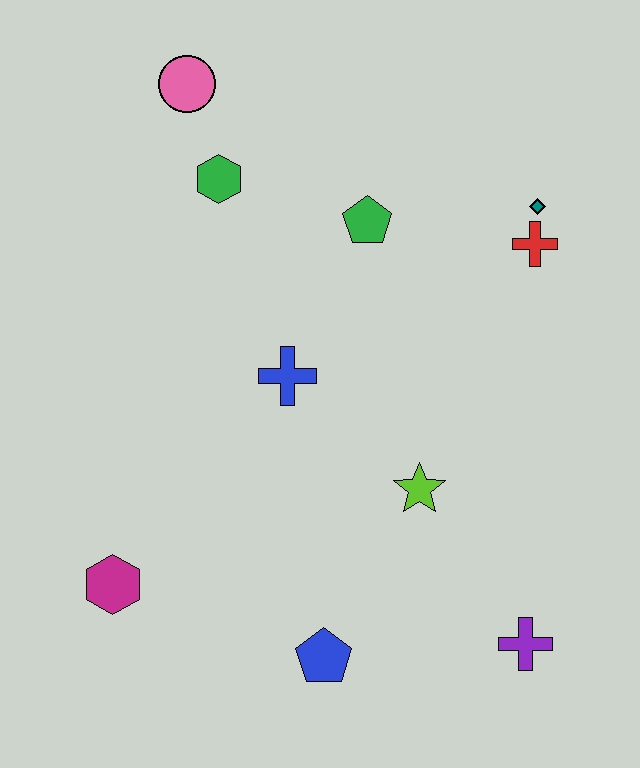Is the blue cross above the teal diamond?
No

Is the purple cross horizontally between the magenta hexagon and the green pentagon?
No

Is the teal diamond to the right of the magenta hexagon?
Yes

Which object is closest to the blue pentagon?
The lime star is closest to the blue pentagon.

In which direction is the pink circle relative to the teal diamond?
The pink circle is to the left of the teal diamond.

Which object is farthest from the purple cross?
The pink circle is farthest from the purple cross.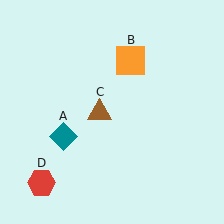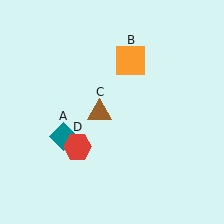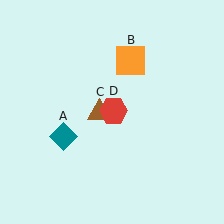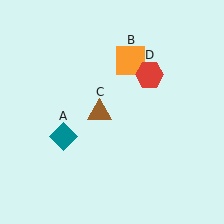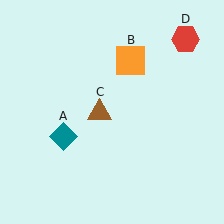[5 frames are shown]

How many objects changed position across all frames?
1 object changed position: red hexagon (object D).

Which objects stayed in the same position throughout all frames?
Teal diamond (object A) and orange square (object B) and brown triangle (object C) remained stationary.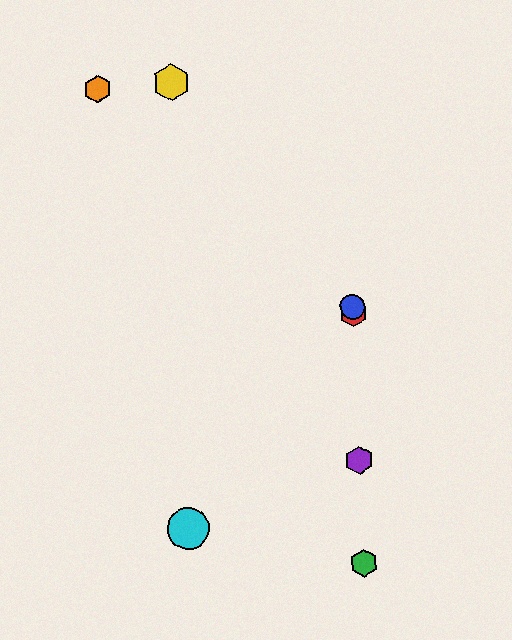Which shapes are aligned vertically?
The red hexagon, the blue circle, the green hexagon, the purple hexagon are aligned vertically.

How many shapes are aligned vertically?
4 shapes (the red hexagon, the blue circle, the green hexagon, the purple hexagon) are aligned vertically.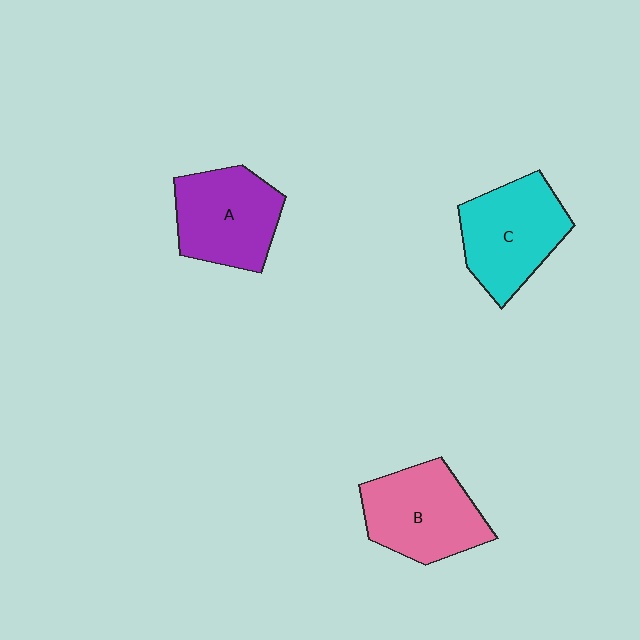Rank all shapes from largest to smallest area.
From largest to smallest: B (pink), C (cyan), A (purple).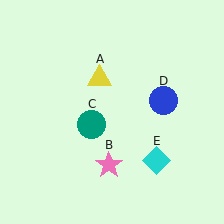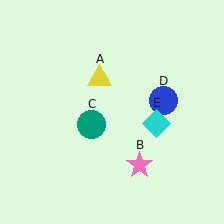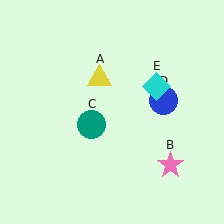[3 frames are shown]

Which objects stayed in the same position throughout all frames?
Yellow triangle (object A) and teal circle (object C) and blue circle (object D) remained stationary.